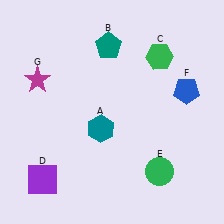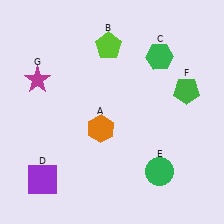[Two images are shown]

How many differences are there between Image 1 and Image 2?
There are 3 differences between the two images.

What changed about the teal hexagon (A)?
In Image 1, A is teal. In Image 2, it changed to orange.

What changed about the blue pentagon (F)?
In Image 1, F is blue. In Image 2, it changed to green.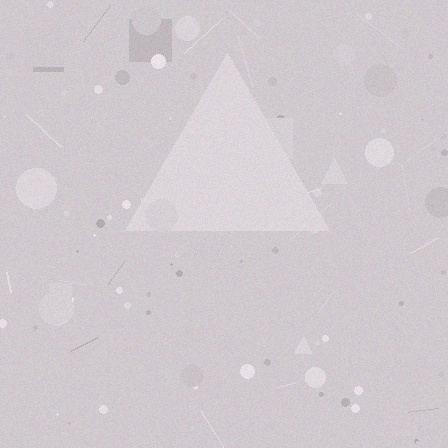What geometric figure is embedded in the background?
A triangle is embedded in the background.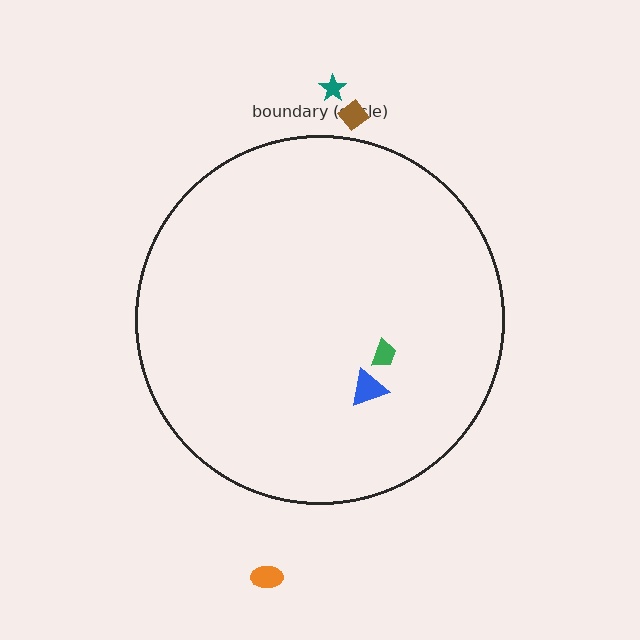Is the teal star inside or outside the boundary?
Outside.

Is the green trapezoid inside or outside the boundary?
Inside.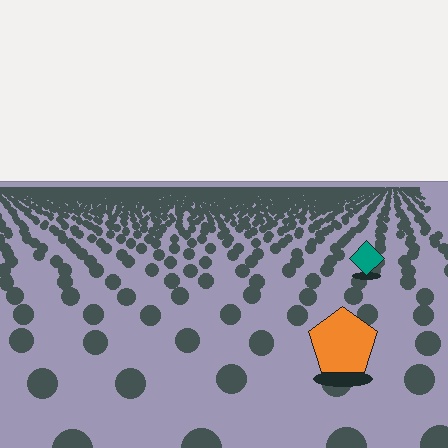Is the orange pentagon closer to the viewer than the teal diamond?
Yes. The orange pentagon is closer — you can tell from the texture gradient: the ground texture is coarser near it.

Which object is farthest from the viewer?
The teal diamond is farthest from the viewer. It appears smaller and the ground texture around it is denser.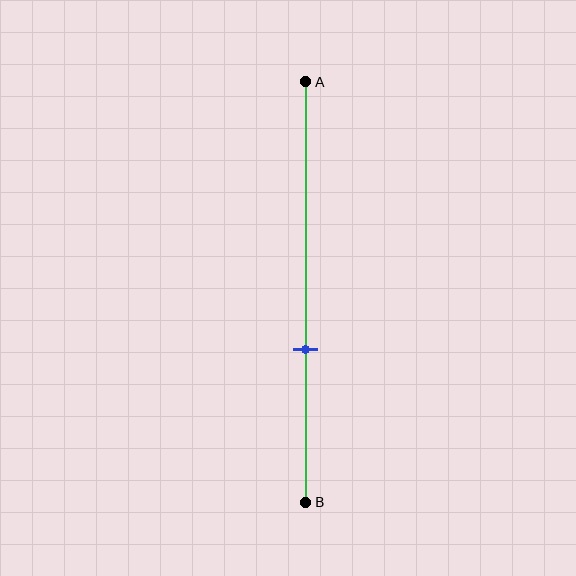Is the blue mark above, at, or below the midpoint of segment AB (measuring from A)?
The blue mark is below the midpoint of segment AB.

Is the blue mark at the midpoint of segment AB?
No, the mark is at about 65% from A, not at the 50% midpoint.